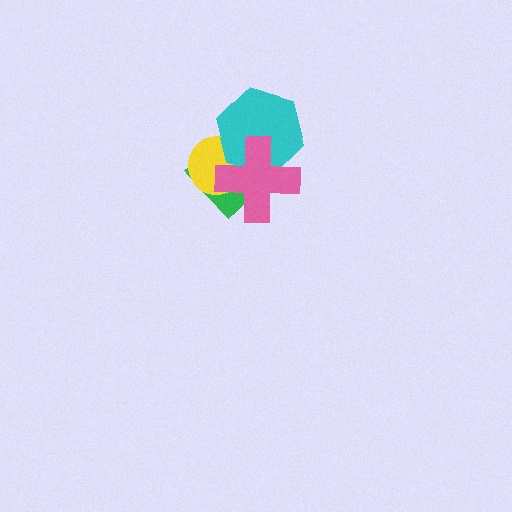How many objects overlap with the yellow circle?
3 objects overlap with the yellow circle.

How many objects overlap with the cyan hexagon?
3 objects overlap with the cyan hexagon.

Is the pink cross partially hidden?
No, no other shape covers it.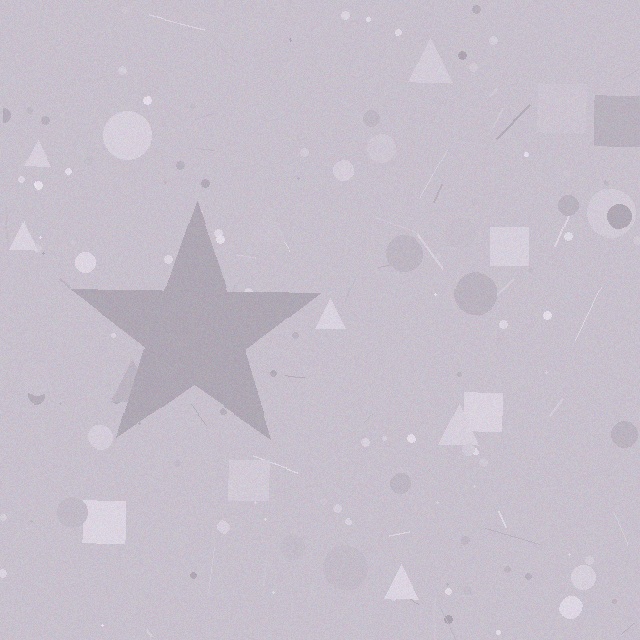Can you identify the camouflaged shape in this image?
The camouflaged shape is a star.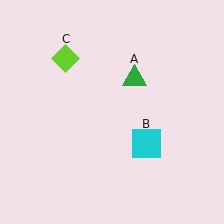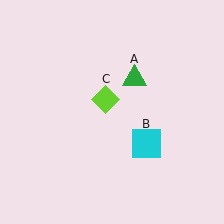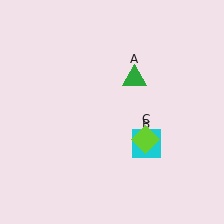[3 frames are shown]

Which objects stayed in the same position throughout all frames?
Green triangle (object A) and cyan square (object B) remained stationary.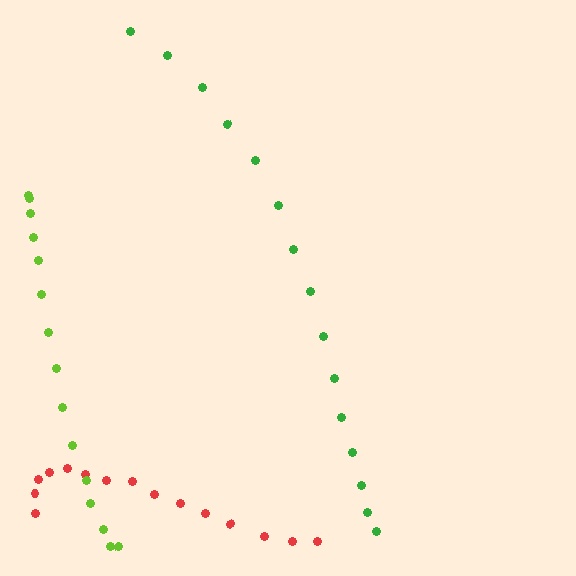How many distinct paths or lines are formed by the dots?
There are 3 distinct paths.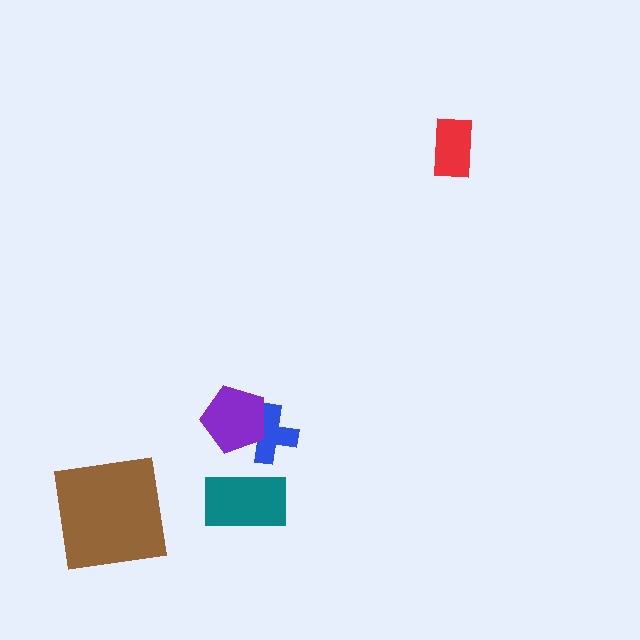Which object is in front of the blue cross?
The purple pentagon is in front of the blue cross.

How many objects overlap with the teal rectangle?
0 objects overlap with the teal rectangle.